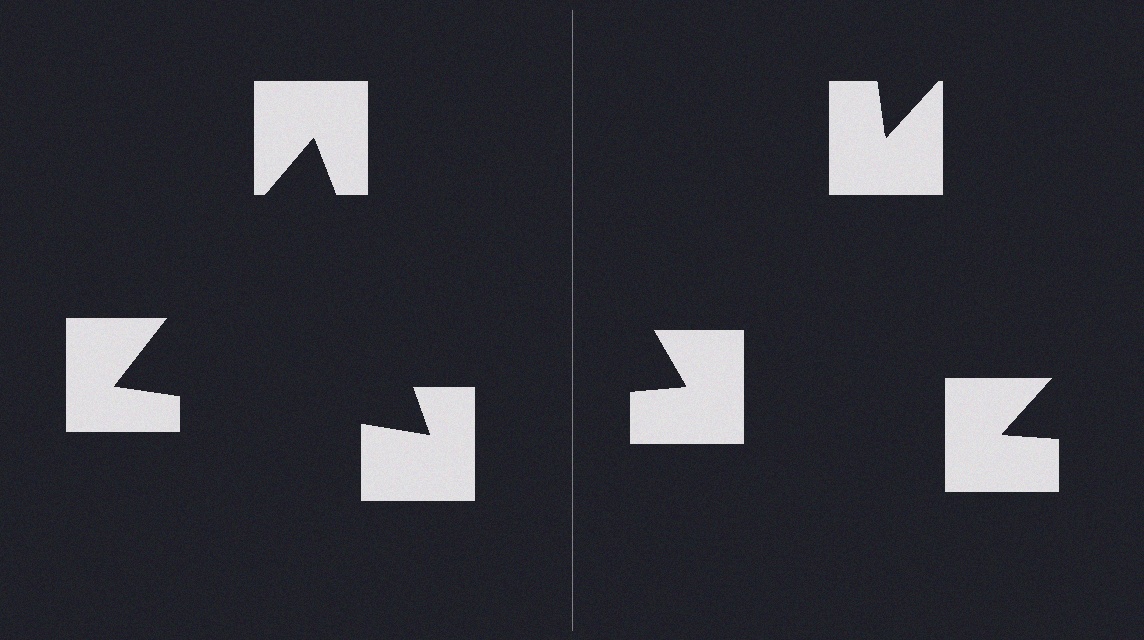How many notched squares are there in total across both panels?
6 — 3 on each side.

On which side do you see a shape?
An illusory triangle appears on the left side. On the right side the wedge cuts are rotated, so no coherent shape forms.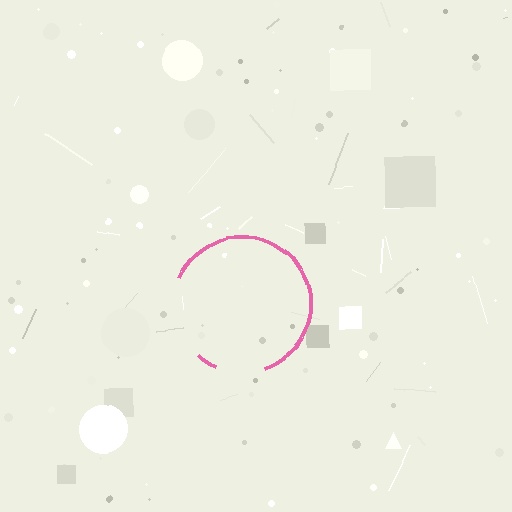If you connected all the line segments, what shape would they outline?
They would outline a circle.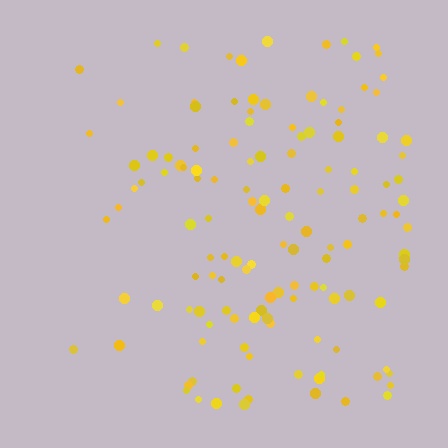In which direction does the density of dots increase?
From left to right, with the right side densest.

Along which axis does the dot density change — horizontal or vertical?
Horizontal.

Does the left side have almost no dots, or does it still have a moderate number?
Still a moderate number, just noticeably fewer than the right.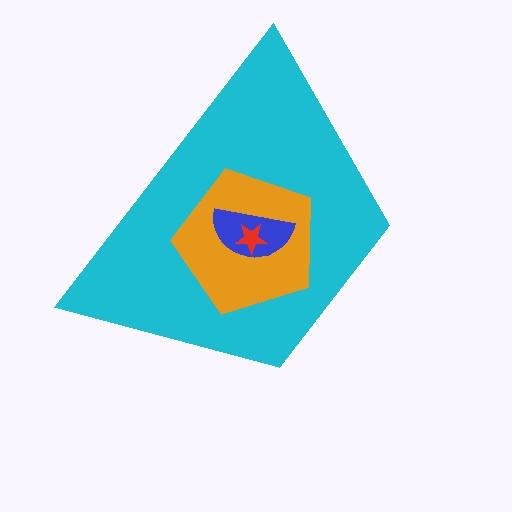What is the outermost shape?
The cyan trapezoid.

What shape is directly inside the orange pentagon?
The blue semicircle.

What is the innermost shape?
The red star.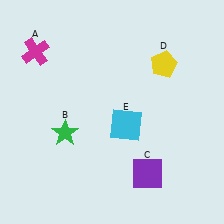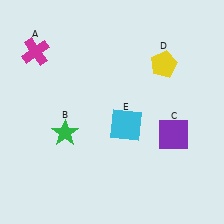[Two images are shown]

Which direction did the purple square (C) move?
The purple square (C) moved up.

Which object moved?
The purple square (C) moved up.